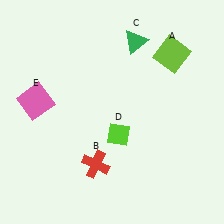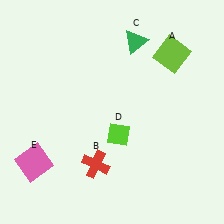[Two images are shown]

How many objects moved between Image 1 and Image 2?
1 object moved between the two images.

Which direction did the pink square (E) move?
The pink square (E) moved down.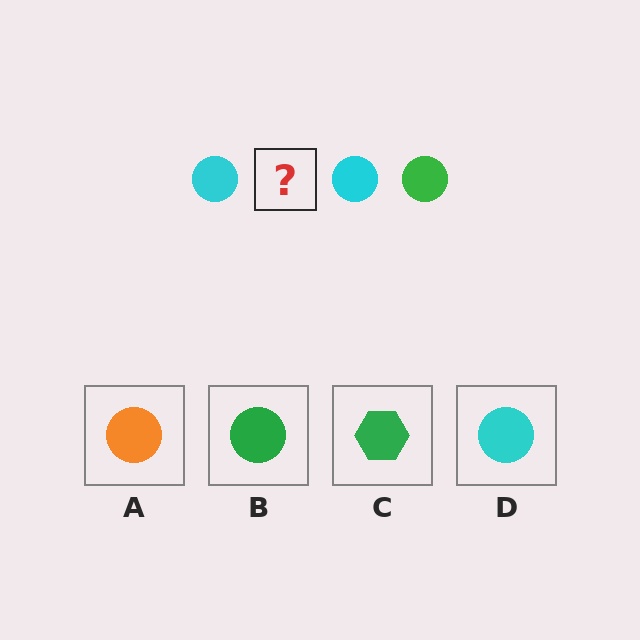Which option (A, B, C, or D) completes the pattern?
B.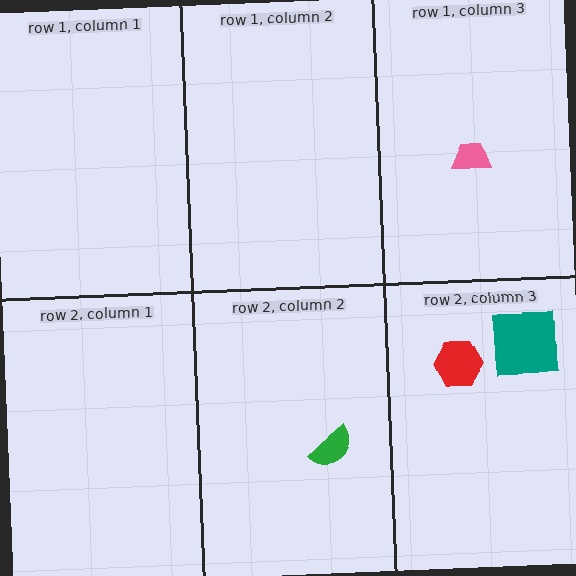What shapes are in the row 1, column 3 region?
The pink trapezoid.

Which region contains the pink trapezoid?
The row 1, column 3 region.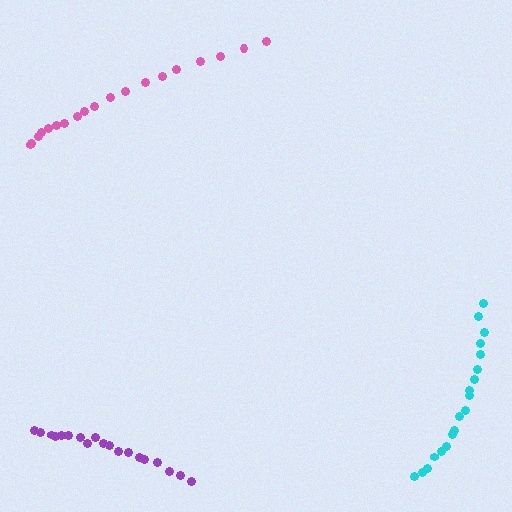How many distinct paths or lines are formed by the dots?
There are 3 distinct paths.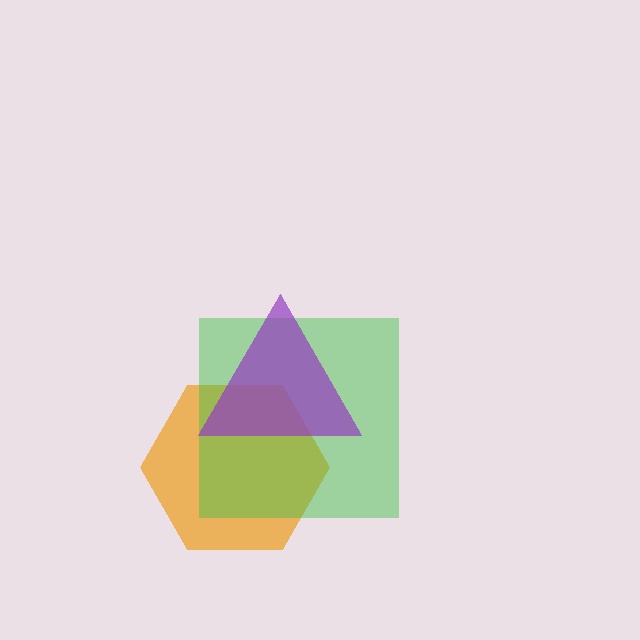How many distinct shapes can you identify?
There are 3 distinct shapes: an orange hexagon, a green square, a purple triangle.